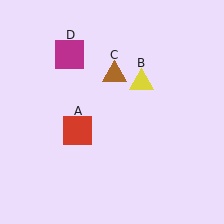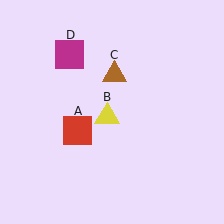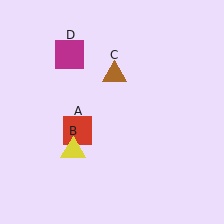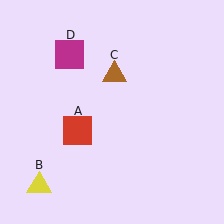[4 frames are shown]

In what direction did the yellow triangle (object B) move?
The yellow triangle (object B) moved down and to the left.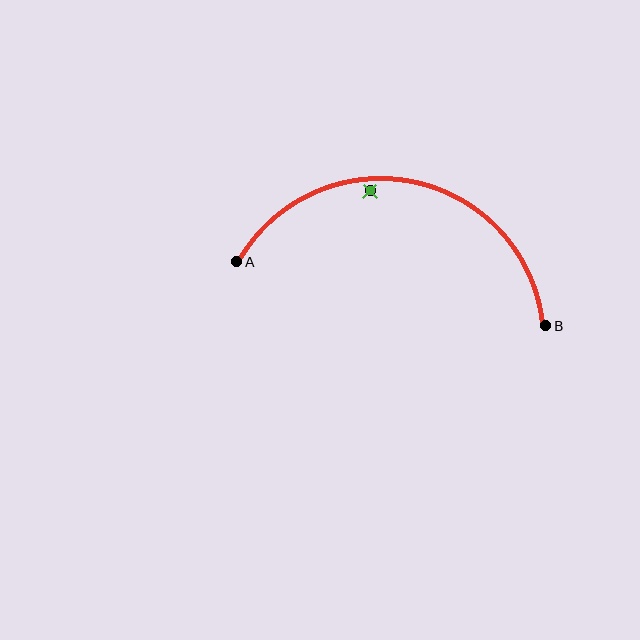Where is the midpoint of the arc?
The arc midpoint is the point on the curve farthest from the straight line joining A and B. It sits above that line.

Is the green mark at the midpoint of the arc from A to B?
No — the green mark does not lie on the arc at all. It sits slightly inside the curve.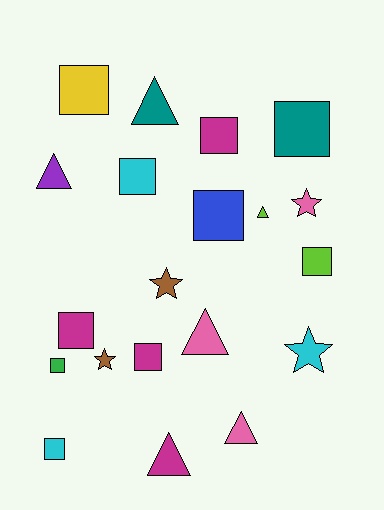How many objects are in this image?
There are 20 objects.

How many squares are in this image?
There are 10 squares.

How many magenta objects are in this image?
There are 4 magenta objects.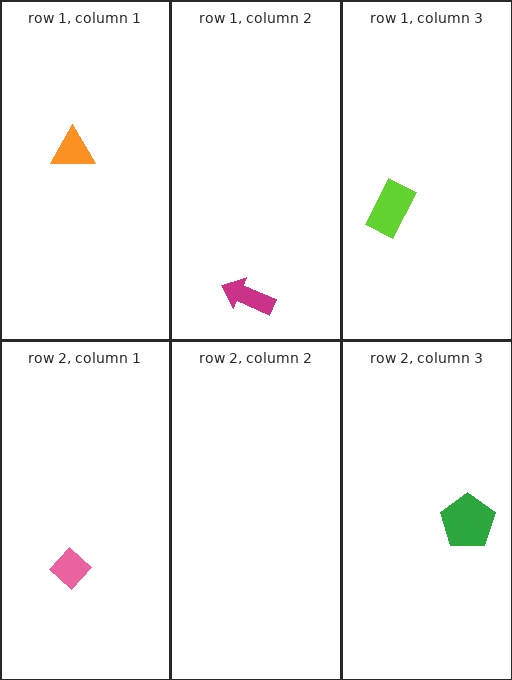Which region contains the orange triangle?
The row 1, column 1 region.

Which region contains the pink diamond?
The row 2, column 1 region.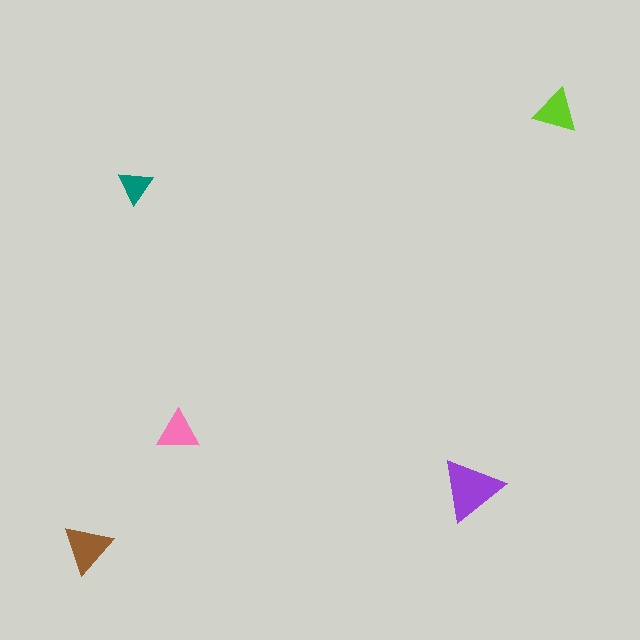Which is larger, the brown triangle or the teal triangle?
The brown one.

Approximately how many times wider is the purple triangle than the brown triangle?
About 1.5 times wider.